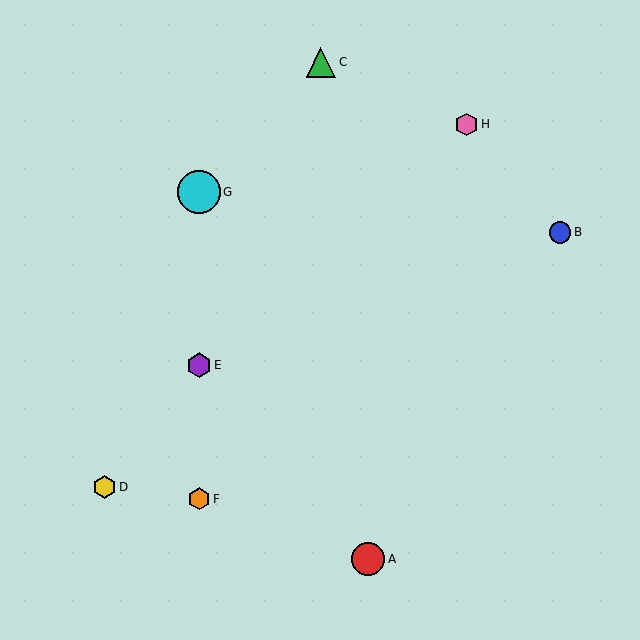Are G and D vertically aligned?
No, G is at x≈199 and D is at x≈105.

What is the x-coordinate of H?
Object H is at x≈467.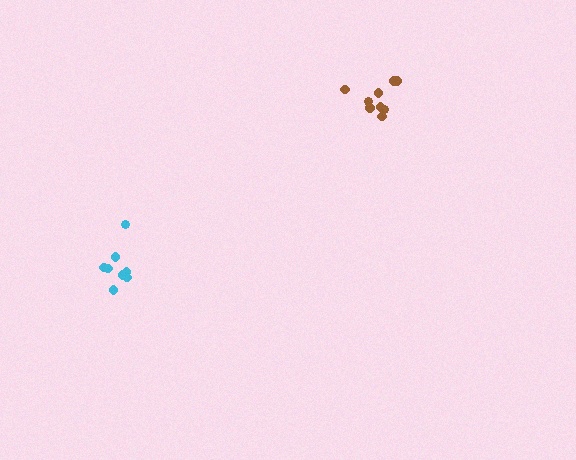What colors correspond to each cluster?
The clusters are colored: cyan, brown.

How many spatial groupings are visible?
There are 2 spatial groupings.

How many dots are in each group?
Group 1: 8 dots, Group 2: 9 dots (17 total).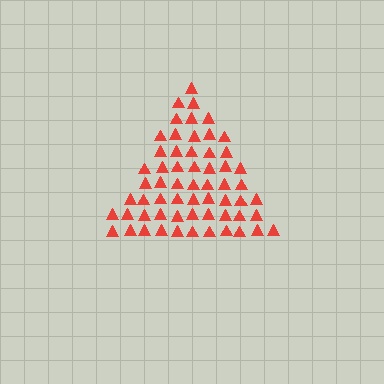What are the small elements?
The small elements are triangles.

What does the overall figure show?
The overall figure shows a triangle.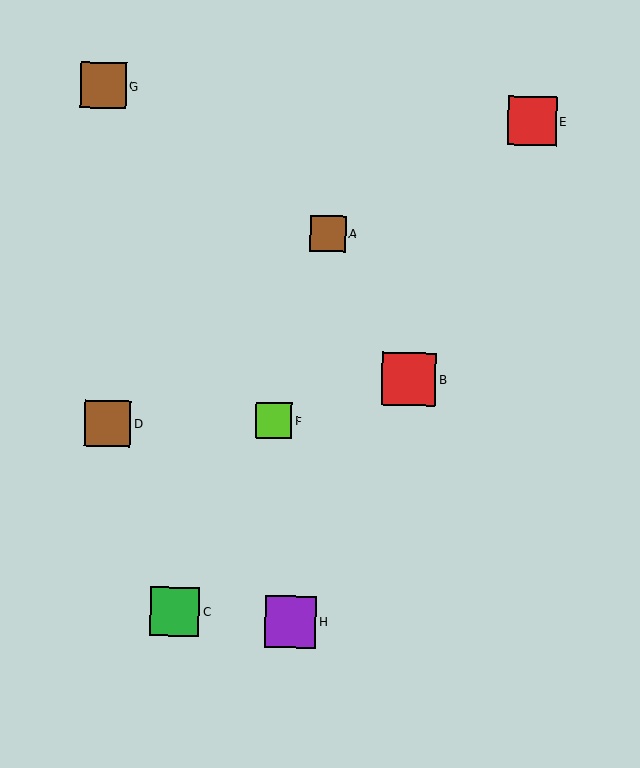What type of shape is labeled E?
Shape E is a red square.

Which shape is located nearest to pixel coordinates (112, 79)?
The brown square (labeled G) at (103, 86) is nearest to that location.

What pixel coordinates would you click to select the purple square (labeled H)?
Click at (290, 622) to select the purple square H.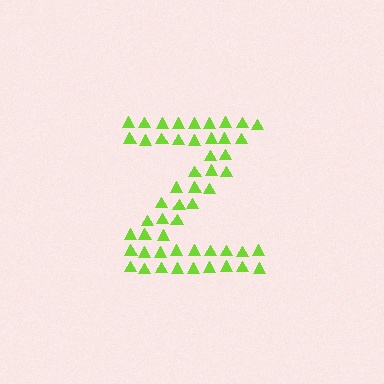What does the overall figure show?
The overall figure shows the letter Z.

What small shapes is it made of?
It is made of small triangles.